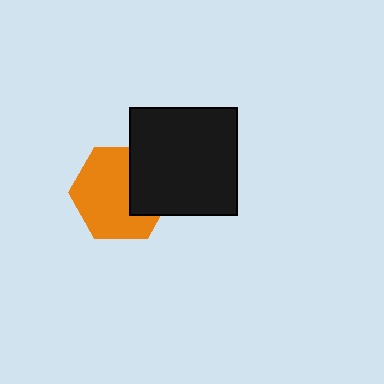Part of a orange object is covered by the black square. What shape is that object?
It is a hexagon.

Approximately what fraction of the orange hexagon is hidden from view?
Roughly 31% of the orange hexagon is hidden behind the black square.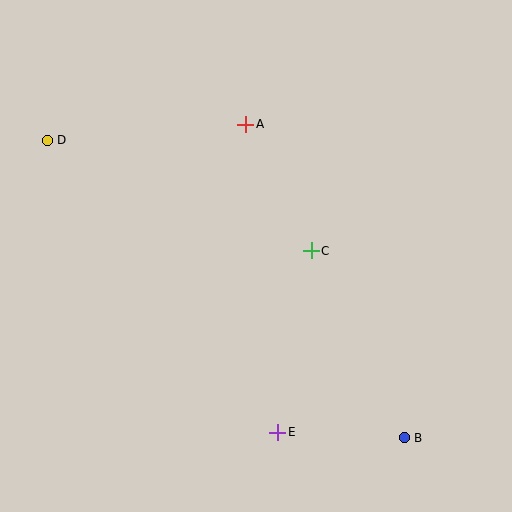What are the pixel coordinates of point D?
Point D is at (47, 140).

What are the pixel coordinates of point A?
Point A is at (246, 124).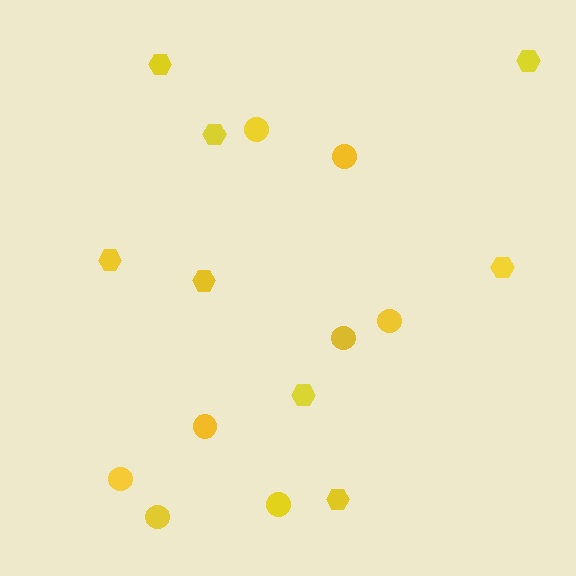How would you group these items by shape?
There are 2 groups: one group of circles (8) and one group of hexagons (8).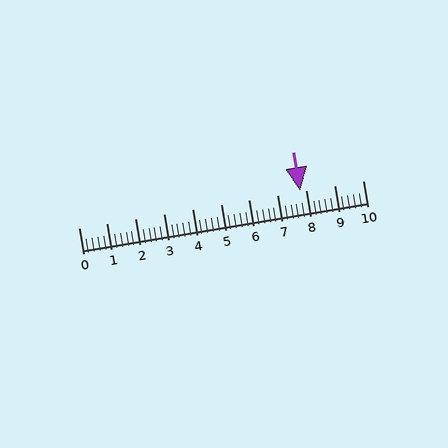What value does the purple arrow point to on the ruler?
The purple arrow points to approximately 7.8.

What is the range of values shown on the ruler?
The ruler shows values from 0 to 10.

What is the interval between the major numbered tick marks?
The major tick marks are spaced 1 units apart.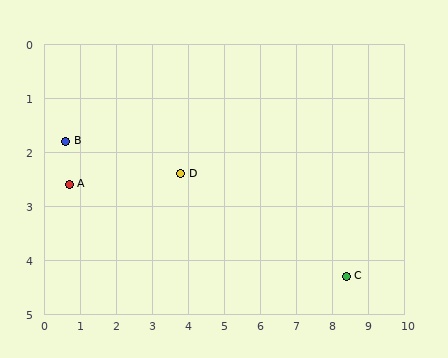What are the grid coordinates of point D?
Point D is at approximately (3.8, 2.4).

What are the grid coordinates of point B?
Point B is at approximately (0.6, 1.8).